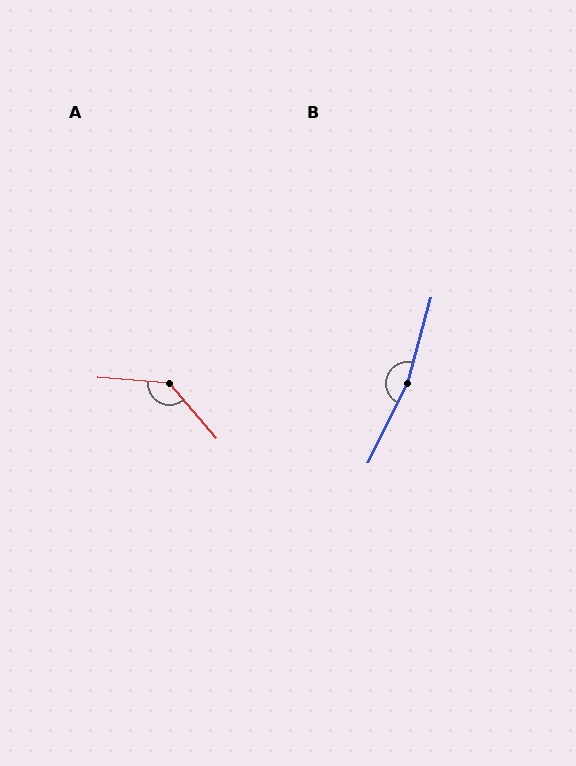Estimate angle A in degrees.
Approximately 135 degrees.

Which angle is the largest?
B, at approximately 169 degrees.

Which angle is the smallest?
A, at approximately 135 degrees.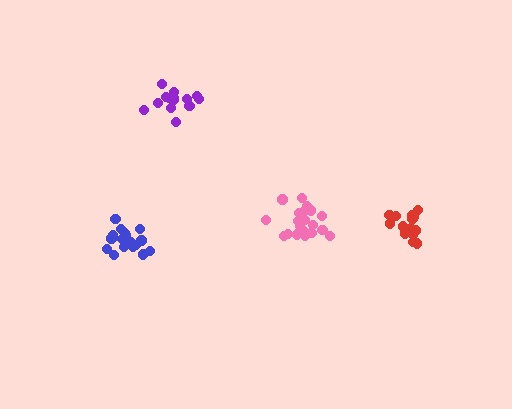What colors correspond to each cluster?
The clusters are colored: pink, red, blue, purple.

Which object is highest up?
The purple cluster is topmost.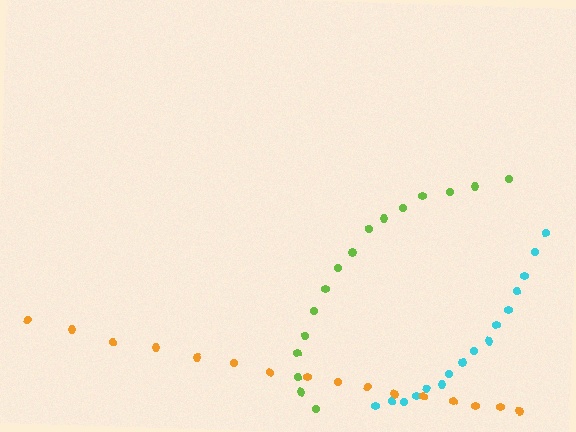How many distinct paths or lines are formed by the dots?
There are 3 distinct paths.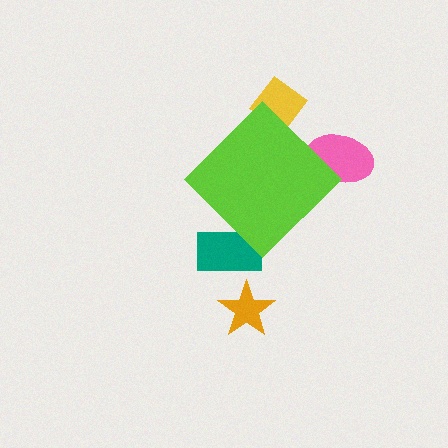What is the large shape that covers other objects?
A lime diamond.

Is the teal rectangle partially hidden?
Yes, the teal rectangle is partially hidden behind the lime diamond.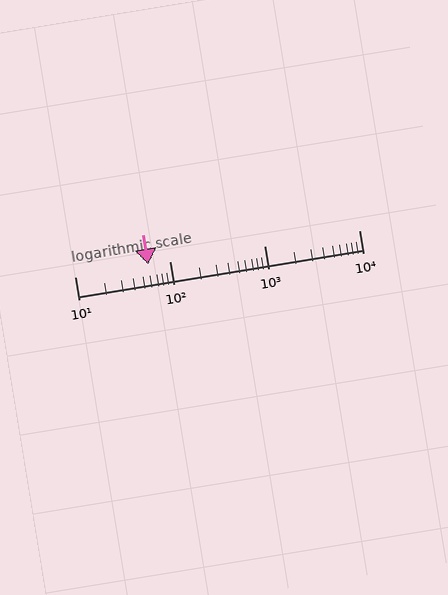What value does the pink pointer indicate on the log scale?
The pointer indicates approximately 59.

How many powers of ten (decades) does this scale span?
The scale spans 3 decades, from 10 to 10000.